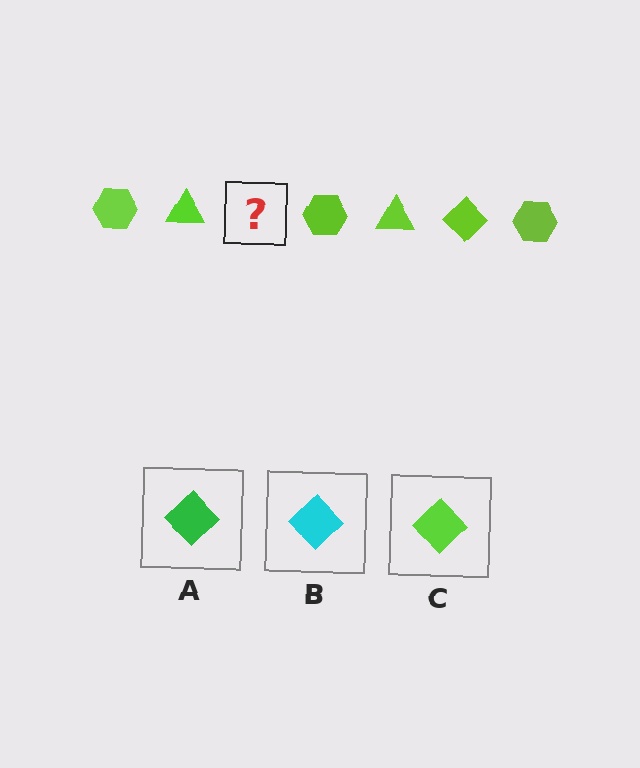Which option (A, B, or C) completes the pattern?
C.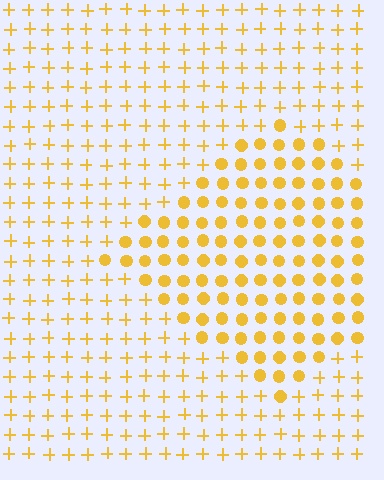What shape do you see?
I see a diamond.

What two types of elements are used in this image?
The image uses circles inside the diamond region and plus signs outside it.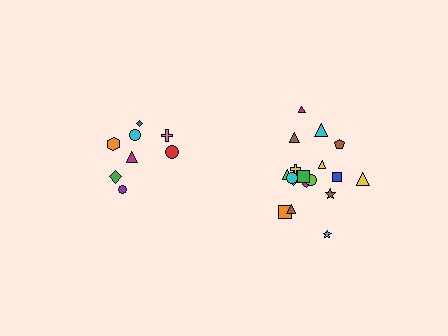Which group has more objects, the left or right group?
The right group.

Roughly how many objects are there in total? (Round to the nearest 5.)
Roughly 25 objects in total.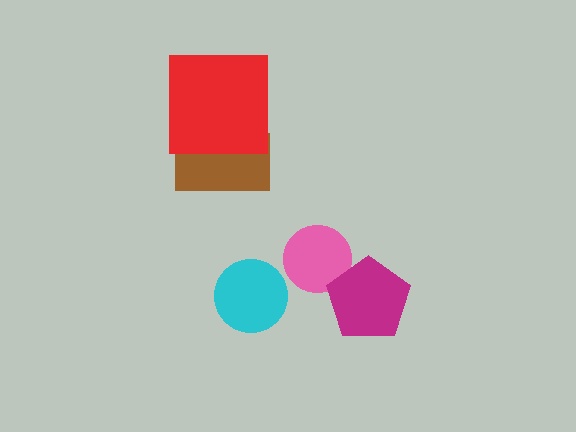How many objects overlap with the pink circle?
1 object overlaps with the pink circle.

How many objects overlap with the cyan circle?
0 objects overlap with the cyan circle.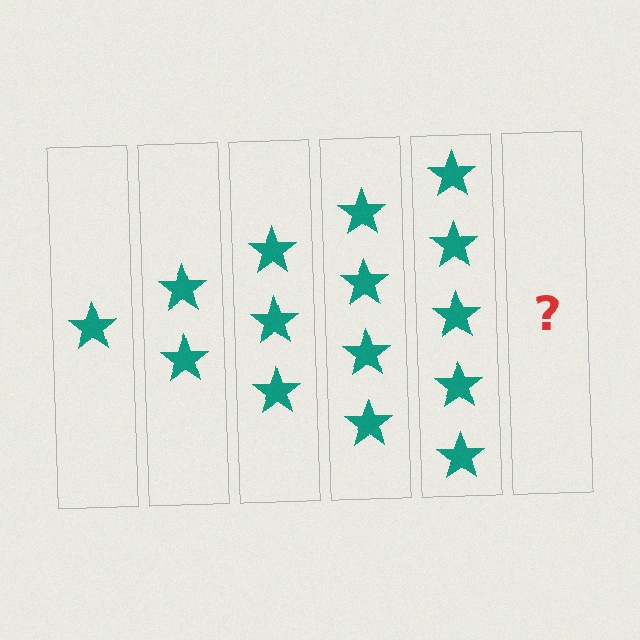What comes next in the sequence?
The next element should be 6 stars.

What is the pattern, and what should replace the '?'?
The pattern is that each step adds one more star. The '?' should be 6 stars.